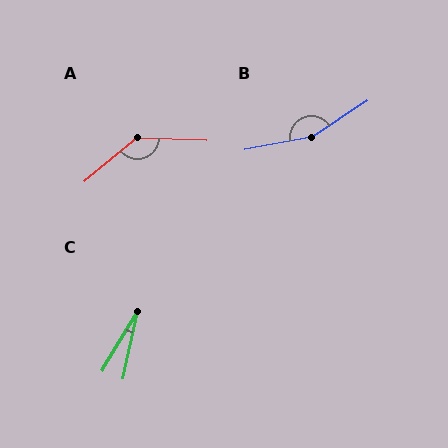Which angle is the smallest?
C, at approximately 19 degrees.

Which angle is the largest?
B, at approximately 157 degrees.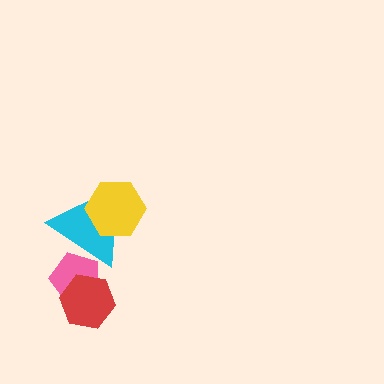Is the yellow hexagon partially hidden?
No, no other shape covers it.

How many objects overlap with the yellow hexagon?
1 object overlaps with the yellow hexagon.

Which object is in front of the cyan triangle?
The yellow hexagon is in front of the cyan triangle.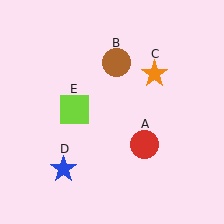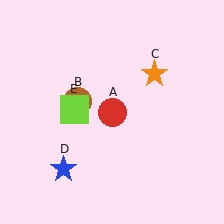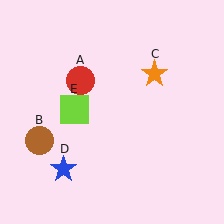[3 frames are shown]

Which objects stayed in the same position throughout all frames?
Orange star (object C) and blue star (object D) and lime square (object E) remained stationary.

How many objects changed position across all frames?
2 objects changed position: red circle (object A), brown circle (object B).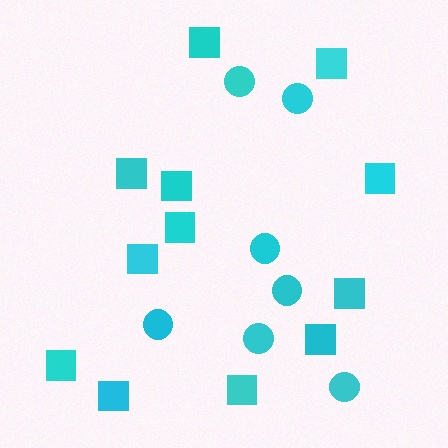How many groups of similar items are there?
There are 2 groups: one group of circles (7) and one group of squares (12).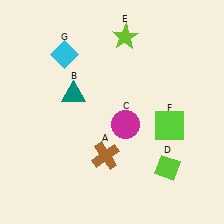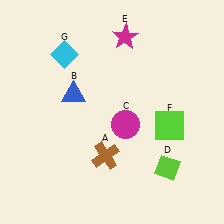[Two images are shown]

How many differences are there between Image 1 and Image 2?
There are 2 differences between the two images.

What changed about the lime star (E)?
In Image 1, E is lime. In Image 2, it changed to magenta.